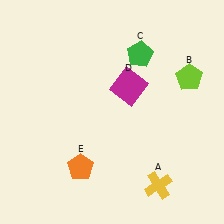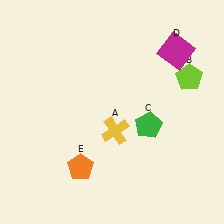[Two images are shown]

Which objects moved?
The objects that moved are: the yellow cross (A), the green pentagon (C), the magenta square (D).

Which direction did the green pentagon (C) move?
The green pentagon (C) moved down.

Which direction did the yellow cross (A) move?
The yellow cross (A) moved up.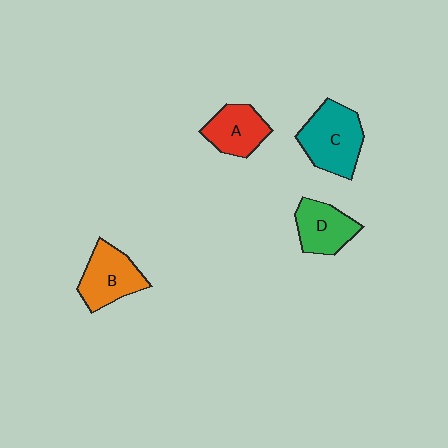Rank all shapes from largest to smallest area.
From largest to smallest: C (teal), B (orange), D (green), A (red).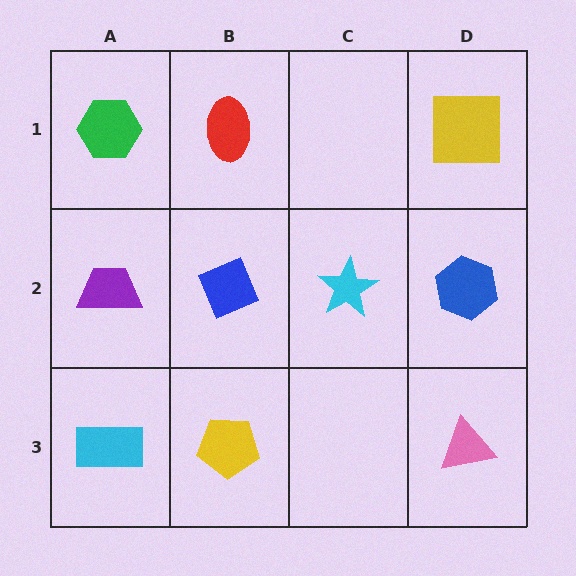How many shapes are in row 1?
3 shapes.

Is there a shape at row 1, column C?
No, that cell is empty.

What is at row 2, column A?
A purple trapezoid.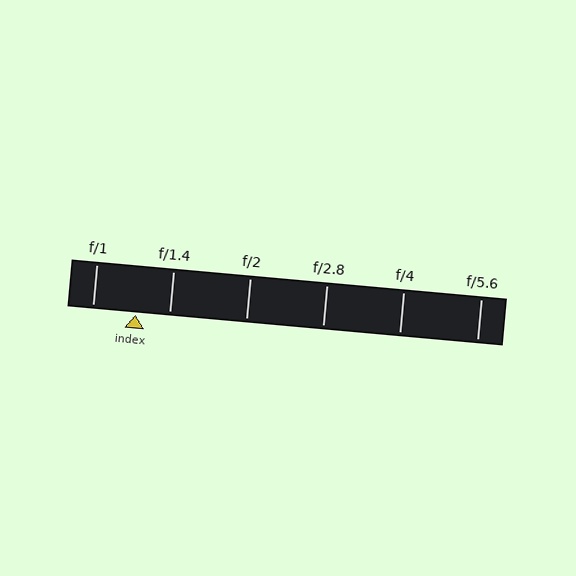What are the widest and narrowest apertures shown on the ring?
The widest aperture shown is f/1 and the narrowest is f/5.6.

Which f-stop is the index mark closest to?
The index mark is closest to f/1.4.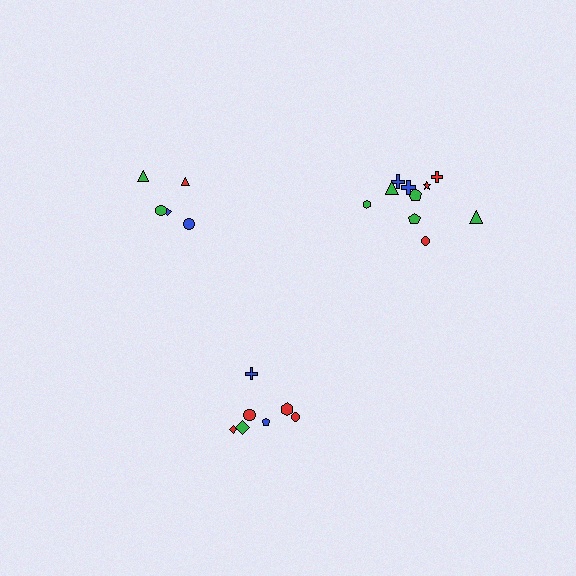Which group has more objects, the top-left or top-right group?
The top-right group.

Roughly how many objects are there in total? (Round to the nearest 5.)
Roughly 20 objects in total.